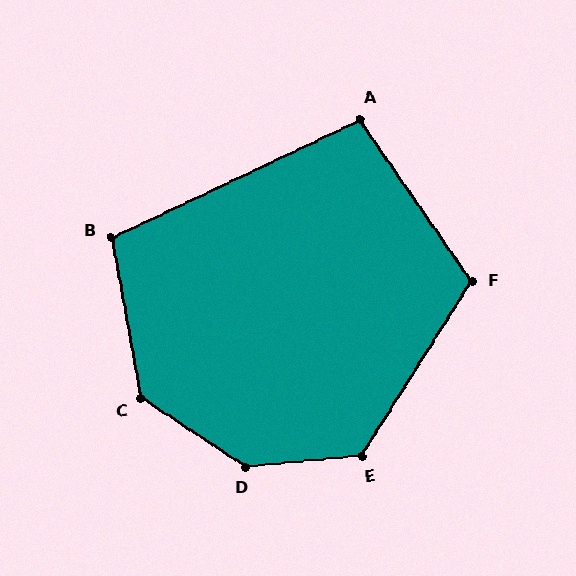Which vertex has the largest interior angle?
D, at approximately 141 degrees.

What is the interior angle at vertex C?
Approximately 134 degrees (obtuse).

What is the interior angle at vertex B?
Approximately 105 degrees (obtuse).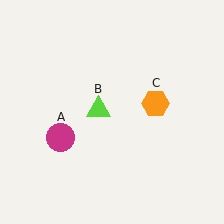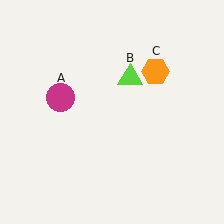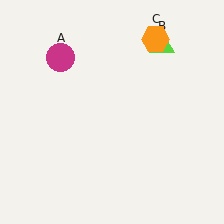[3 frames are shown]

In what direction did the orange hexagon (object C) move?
The orange hexagon (object C) moved up.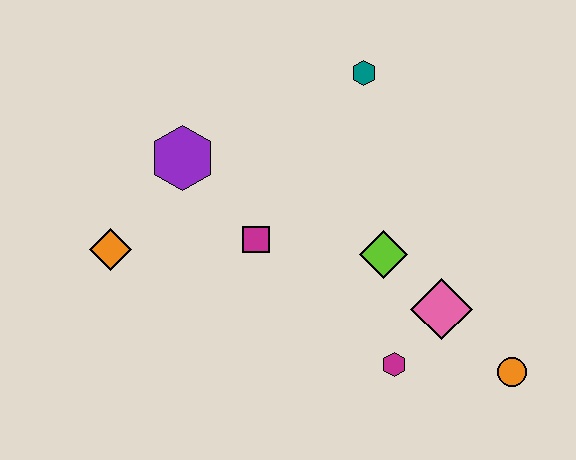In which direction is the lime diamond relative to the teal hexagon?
The lime diamond is below the teal hexagon.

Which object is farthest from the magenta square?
The orange circle is farthest from the magenta square.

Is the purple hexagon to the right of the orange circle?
No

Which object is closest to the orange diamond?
The purple hexagon is closest to the orange diamond.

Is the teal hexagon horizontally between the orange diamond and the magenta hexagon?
Yes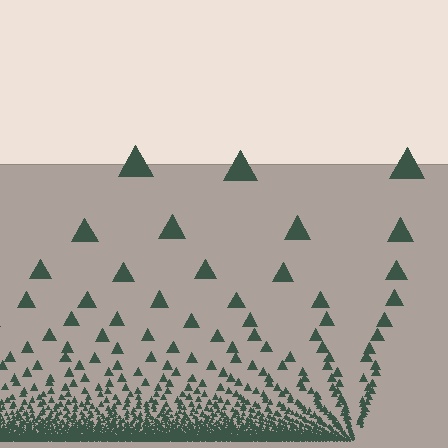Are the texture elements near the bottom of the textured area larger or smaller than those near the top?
Smaller. The gradient is inverted — elements near the bottom are smaller and denser.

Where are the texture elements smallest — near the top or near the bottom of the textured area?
Near the bottom.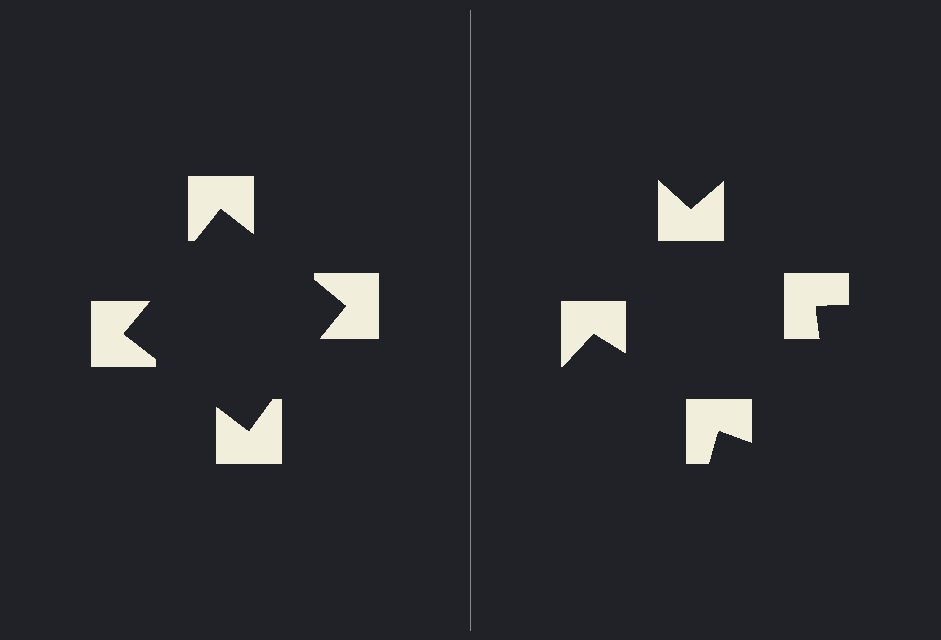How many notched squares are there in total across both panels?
8 — 4 on each side.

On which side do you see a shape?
An illusory square appears on the left side. On the right side the wedge cuts are rotated, so no coherent shape forms.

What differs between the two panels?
The notched squares are positioned identically on both sides; only the wedge orientations differ. On the left they align to a square; on the right they are misaligned.